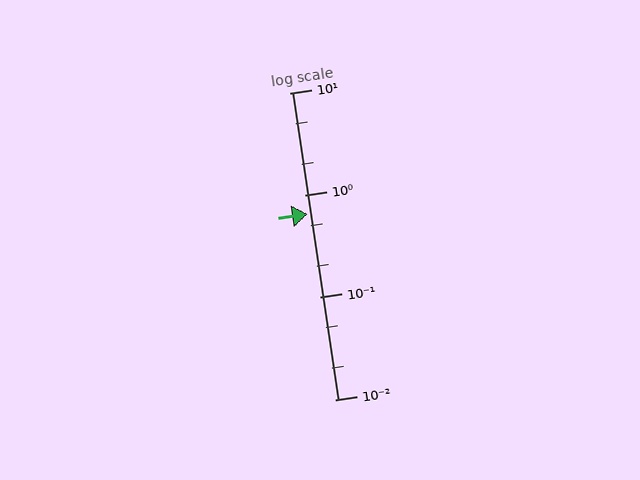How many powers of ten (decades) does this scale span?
The scale spans 3 decades, from 0.01 to 10.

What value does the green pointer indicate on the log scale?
The pointer indicates approximately 0.65.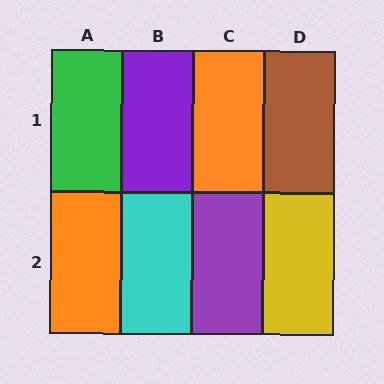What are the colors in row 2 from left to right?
Orange, cyan, purple, yellow.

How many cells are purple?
2 cells are purple.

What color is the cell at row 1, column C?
Orange.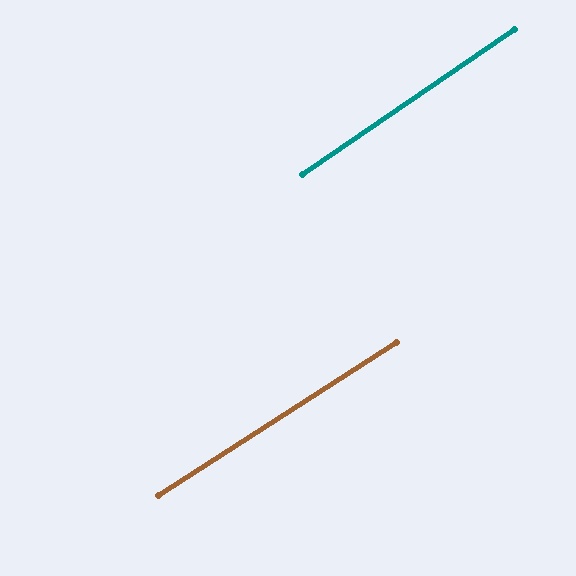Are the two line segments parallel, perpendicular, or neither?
Parallel — their directions differ by only 1.9°.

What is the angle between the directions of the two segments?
Approximately 2 degrees.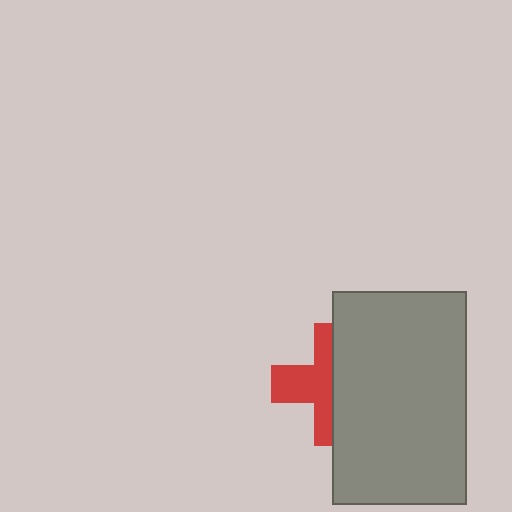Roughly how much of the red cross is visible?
About half of it is visible (roughly 48%).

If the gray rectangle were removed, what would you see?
You would see the complete red cross.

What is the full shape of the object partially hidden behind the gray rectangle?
The partially hidden object is a red cross.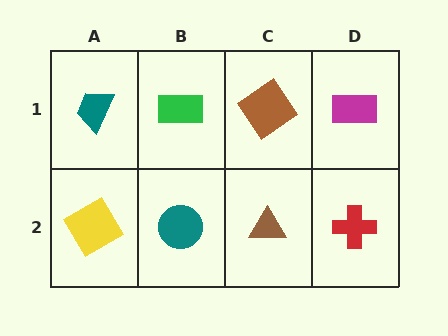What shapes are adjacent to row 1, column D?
A red cross (row 2, column D), a brown diamond (row 1, column C).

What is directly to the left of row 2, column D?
A brown triangle.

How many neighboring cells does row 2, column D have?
2.